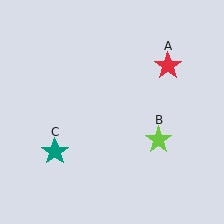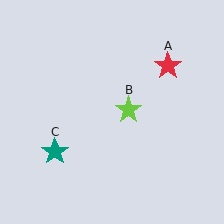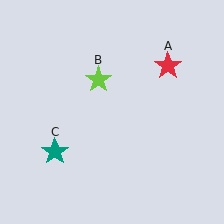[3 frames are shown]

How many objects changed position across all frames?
1 object changed position: lime star (object B).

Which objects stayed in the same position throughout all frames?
Red star (object A) and teal star (object C) remained stationary.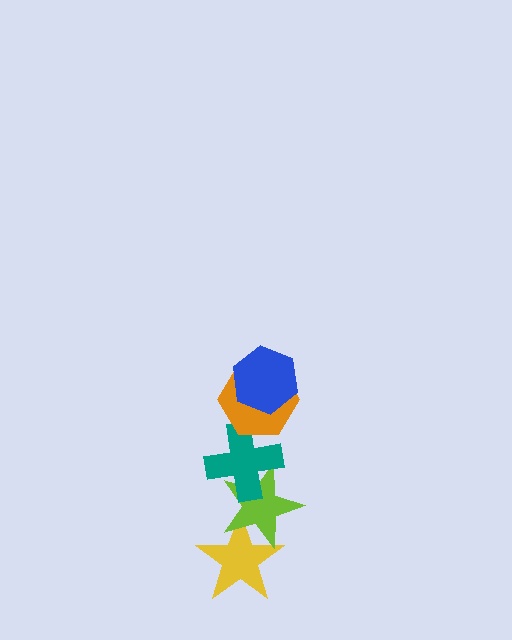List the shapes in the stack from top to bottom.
From top to bottom: the blue hexagon, the orange hexagon, the teal cross, the lime star, the yellow star.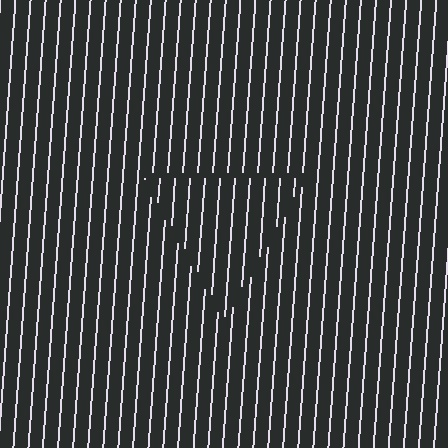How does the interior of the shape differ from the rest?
The interior of the shape contains the same grating, shifted by half a period — the contour is defined by the phase discontinuity where line-ends from the inner and outer gratings abut.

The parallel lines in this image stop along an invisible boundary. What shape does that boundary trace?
An illusory triangle. The interior of the shape contains the same grating, shifted by half a period — the contour is defined by the phase discontinuity where line-ends from the inner and outer gratings abut.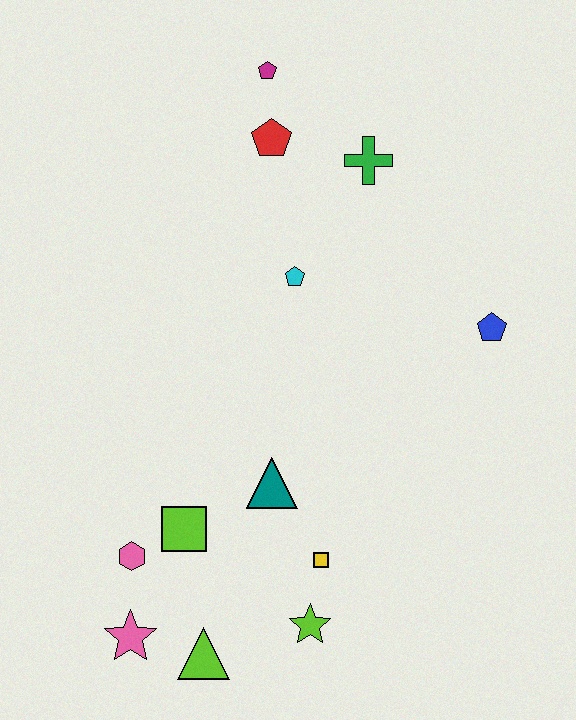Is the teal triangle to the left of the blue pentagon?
Yes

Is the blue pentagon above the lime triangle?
Yes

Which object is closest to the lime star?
The yellow square is closest to the lime star.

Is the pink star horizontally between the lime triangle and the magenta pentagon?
No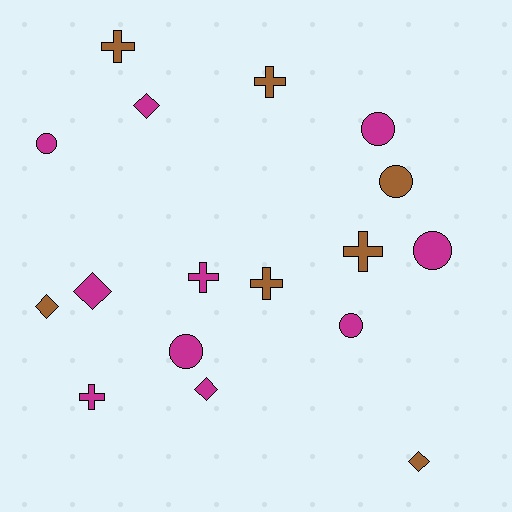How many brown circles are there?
There is 1 brown circle.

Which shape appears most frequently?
Circle, with 6 objects.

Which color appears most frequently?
Magenta, with 10 objects.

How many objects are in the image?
There are 17 objects.